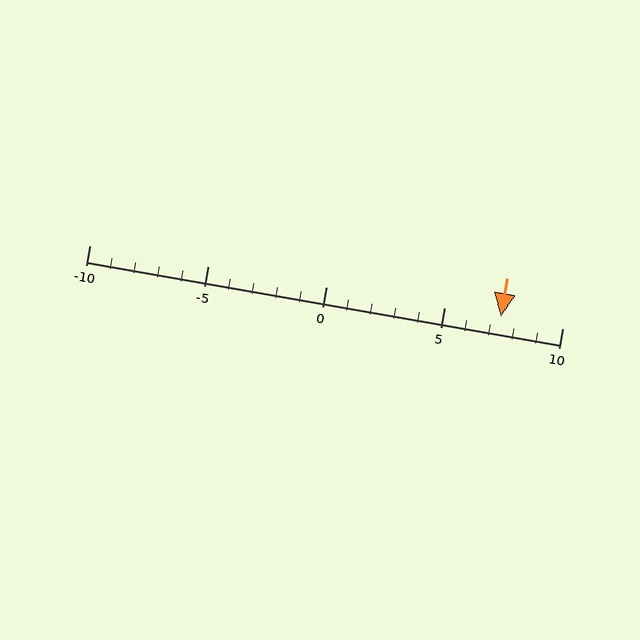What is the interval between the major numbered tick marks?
The major tick marks are spaced 5 units apart.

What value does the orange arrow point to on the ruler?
The orange arrow points to approximately 7.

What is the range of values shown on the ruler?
The ruler shows values from -10 to 10.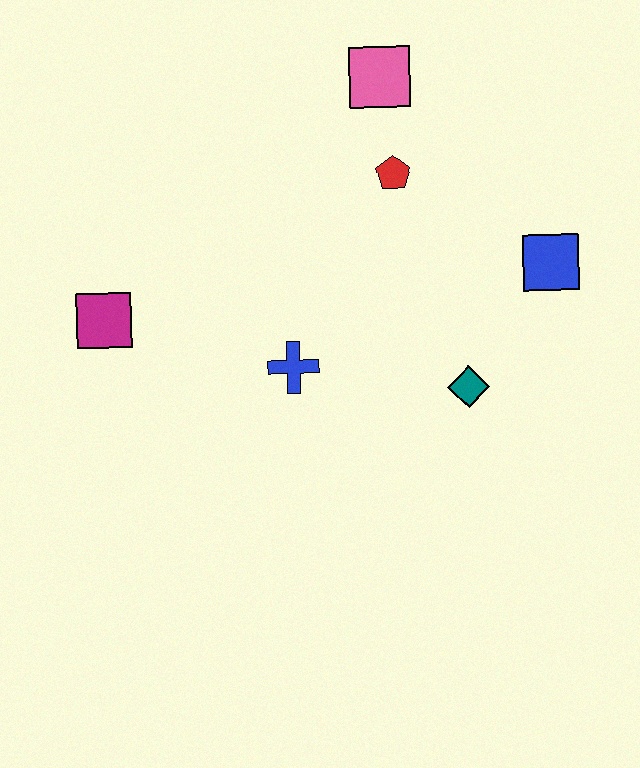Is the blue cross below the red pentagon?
Yes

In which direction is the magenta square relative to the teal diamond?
The magenta square is to the left of the teal diamond.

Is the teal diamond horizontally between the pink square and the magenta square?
No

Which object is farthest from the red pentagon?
The magenta square is farthest from the red pentagon.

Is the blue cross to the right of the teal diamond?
No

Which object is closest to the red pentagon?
The pink square is closest to the red pentagon.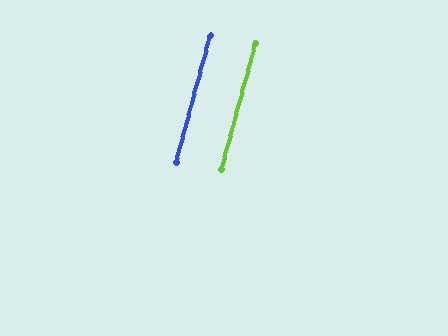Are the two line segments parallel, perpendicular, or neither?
Parallel — their directions differ by only 0.0°.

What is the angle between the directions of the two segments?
Approximately 0 degrees.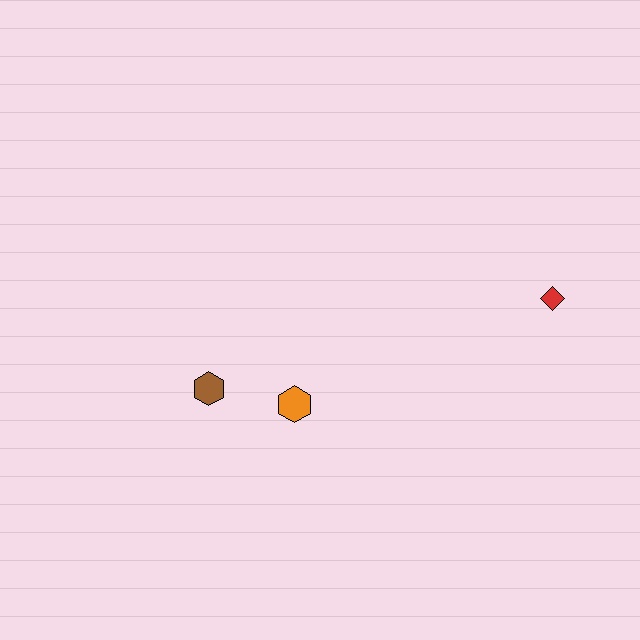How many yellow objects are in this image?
There are no yellow objects.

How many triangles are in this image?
There are no triangles.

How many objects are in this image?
There are 3 objects.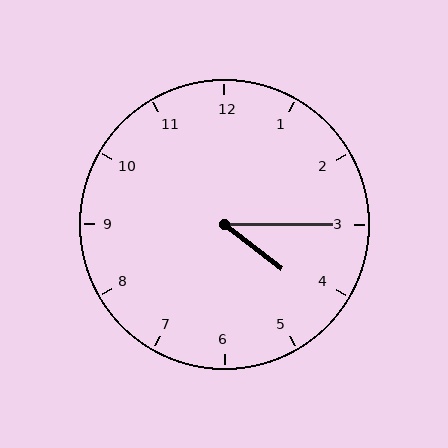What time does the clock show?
4:15.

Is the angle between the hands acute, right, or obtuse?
It is acute.